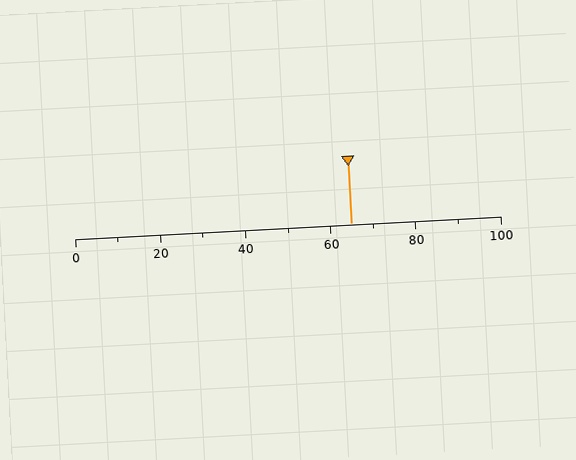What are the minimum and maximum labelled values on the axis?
The axis runs from 0 to 100.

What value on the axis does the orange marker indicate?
The marker indicates approximately 65.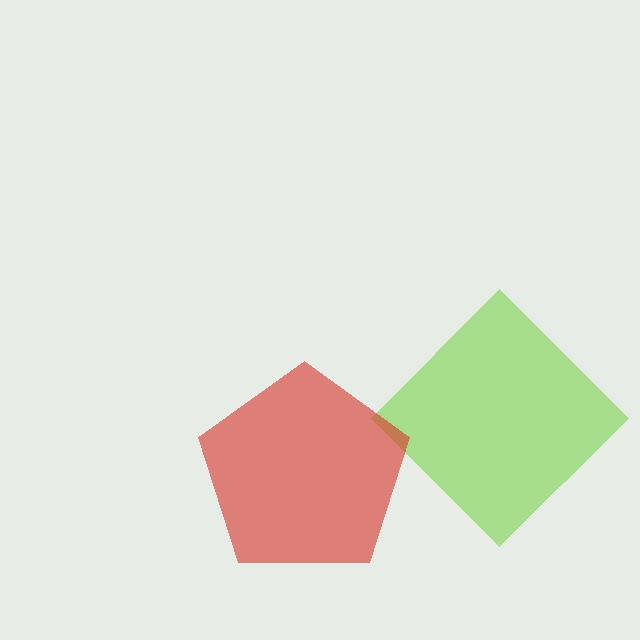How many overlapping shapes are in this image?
There are 2 overlapping shapes in the image.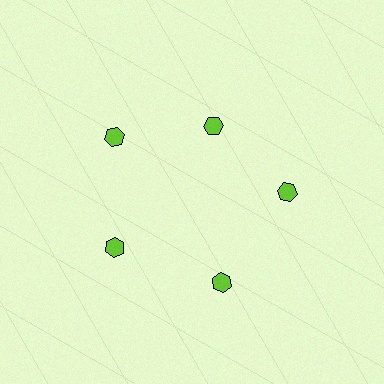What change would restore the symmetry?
The symmetry would be restored by moving it outward, back onto the ring so that all 5 hexagons sit at equal angles and equal distance from the center.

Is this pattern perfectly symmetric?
No. The 5 lime hexagons are arranged in a ring, but one element near the 1 o'clock position is pulled inward toward the center, breaking the 5-fold rotational symmetry.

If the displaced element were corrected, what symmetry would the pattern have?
It would have 5-fold rotational symmetry — the pattern would map onto itself every 72 degrees.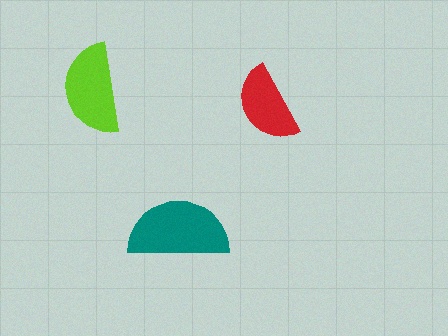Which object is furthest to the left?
The lime semicircle is leftmost.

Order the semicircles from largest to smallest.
the teal one, the lime one, the red one.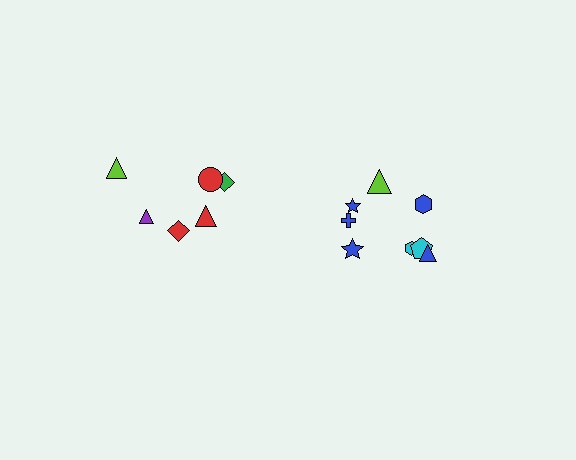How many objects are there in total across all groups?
There are 14 objects.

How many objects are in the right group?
There are 8 objects.